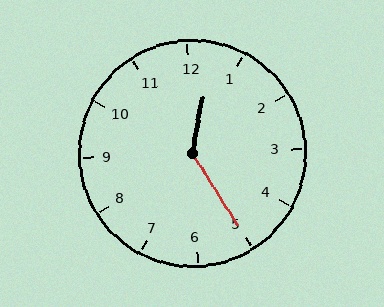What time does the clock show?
12:25.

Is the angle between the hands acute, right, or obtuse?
It is obtuse.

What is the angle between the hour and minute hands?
Approximately 138 degrees.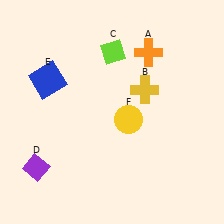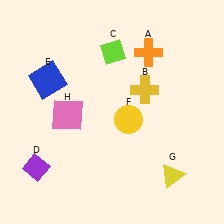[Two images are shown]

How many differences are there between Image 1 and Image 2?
There are 2 differences between the two images.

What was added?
A yellow triangle (G), a pink square (H) were added in Image 2.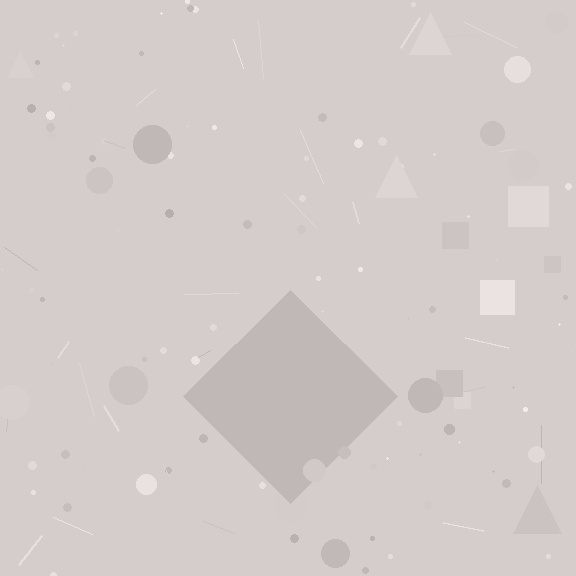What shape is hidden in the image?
A diamond is hidden in the image.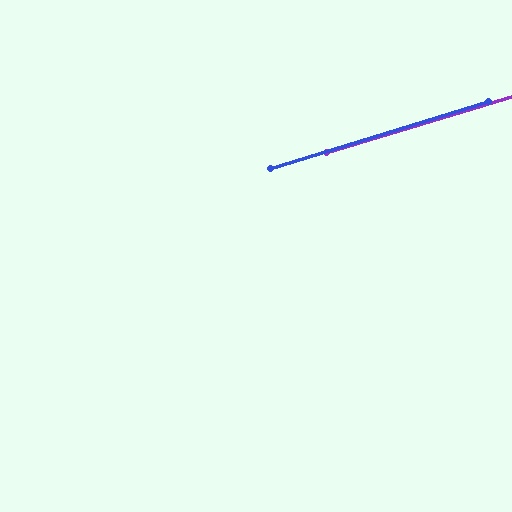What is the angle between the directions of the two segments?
Approximately 0 degrees.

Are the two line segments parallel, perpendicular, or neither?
Parallel — their directions differ by only 0.2°.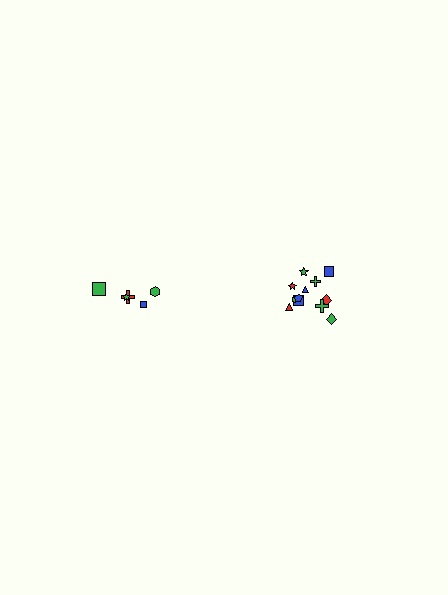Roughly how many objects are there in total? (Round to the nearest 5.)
Roughly 15 objects in total.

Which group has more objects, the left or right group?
The right group.